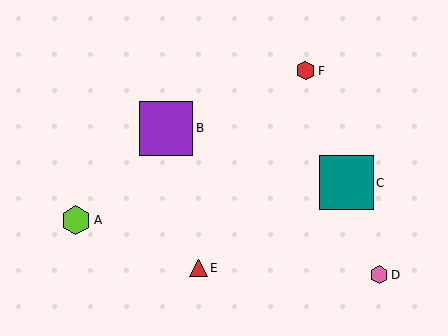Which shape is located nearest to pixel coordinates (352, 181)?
The teal square (labeled C) at (346, 183) is nearest to that location.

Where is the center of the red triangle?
The center of the red triangle is at (198, 268).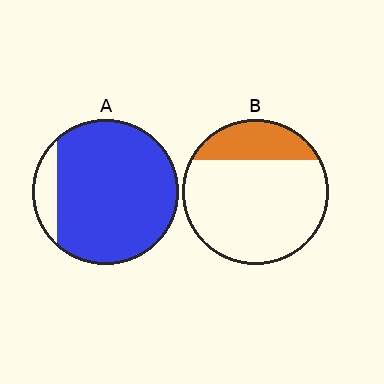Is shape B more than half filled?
No.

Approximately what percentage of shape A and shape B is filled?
A is approximately 90% and B is approximately 25%.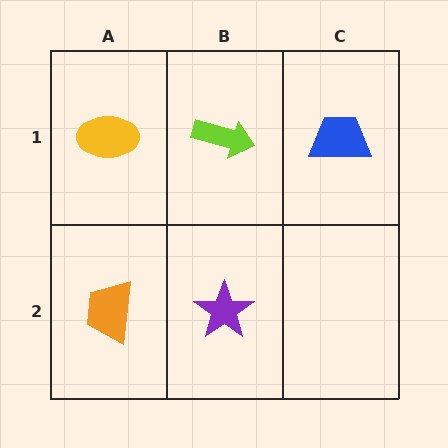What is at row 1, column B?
A lime arrow.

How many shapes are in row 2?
2 shapes.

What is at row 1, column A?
A yellow ellipse.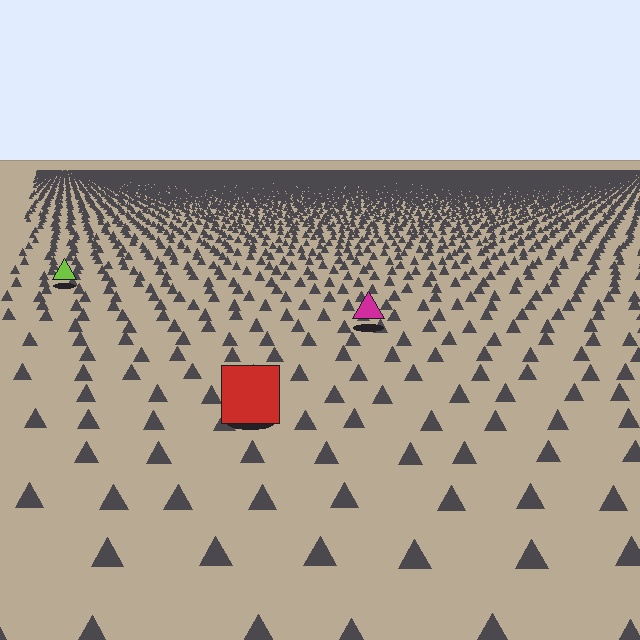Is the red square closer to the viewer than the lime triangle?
Yes. The red square is closer — you can tell from the texture gradient: the ground texture is coarser near it.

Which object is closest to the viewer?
The red square is closest. The texture marks near it are larger and more spread out.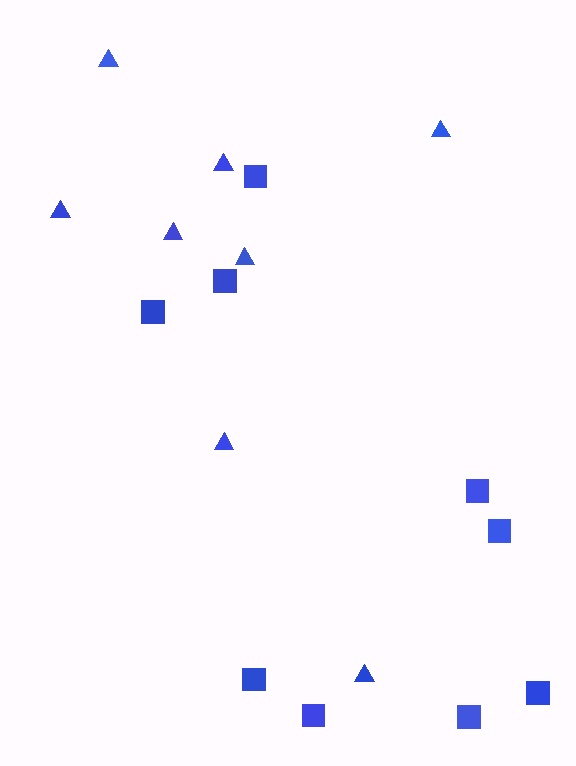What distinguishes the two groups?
There are 2 groups: one group of triangles (8) and one group of squares (9).